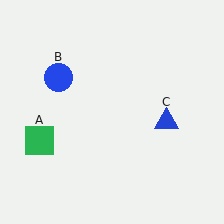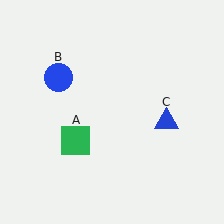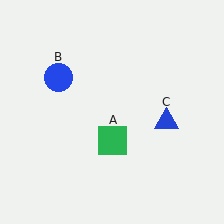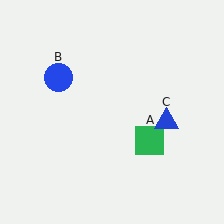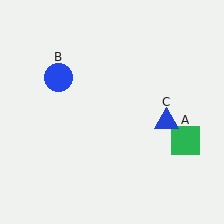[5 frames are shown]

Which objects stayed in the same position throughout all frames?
Blue circle (object B) and blue triangle (object C) remained stationary.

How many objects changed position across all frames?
1 object changed position: green square (object A).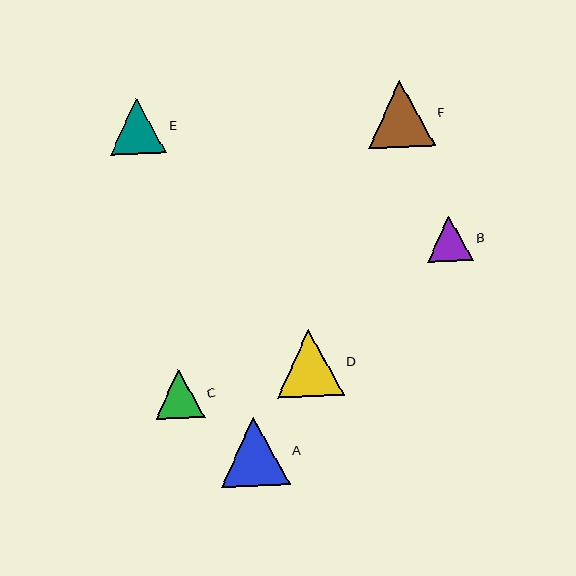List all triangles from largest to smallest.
From largest to smallest: A, D, F, E, C, B.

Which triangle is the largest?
Triangle A is the largest with a size of approximately 69 pixels.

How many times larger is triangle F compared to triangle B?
Triangle F is approximately 1.5 times the size of triangle B.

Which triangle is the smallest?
Triangle B is the smallest with a size of approximately 46 pixels.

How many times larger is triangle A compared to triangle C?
Triangle A is approximately 1.4 times the size of triangle C.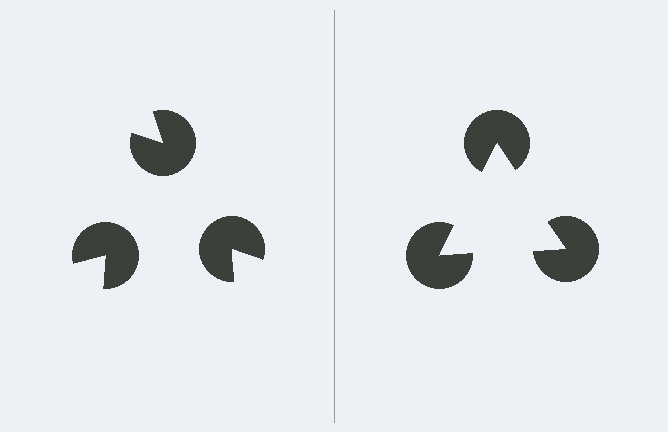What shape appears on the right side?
An illusory triangle.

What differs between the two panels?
The pac-man discs are positioned identically on both sides; only the wedge orientations differ. On the right they align to a triangle; on the left they are misaligned.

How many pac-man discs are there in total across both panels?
6 — 3 on each side.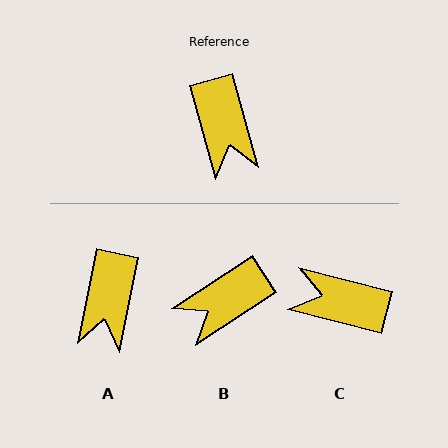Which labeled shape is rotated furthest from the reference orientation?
C, about 120 degrees away.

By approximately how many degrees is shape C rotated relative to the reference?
Approximately 120 degrees clockwise.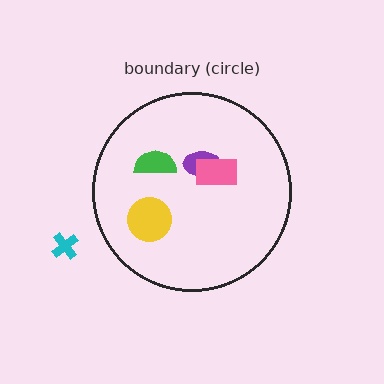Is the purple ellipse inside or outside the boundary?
Inside.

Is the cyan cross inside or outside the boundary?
Outside.